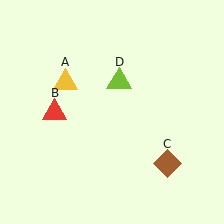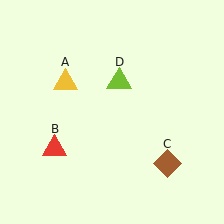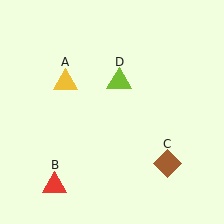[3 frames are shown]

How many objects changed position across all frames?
1 object changed position: red triangle (object B).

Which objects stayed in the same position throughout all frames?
Yellow triangle (object A) and brown diamond (object C) and lime triangle (object D) remained stationary.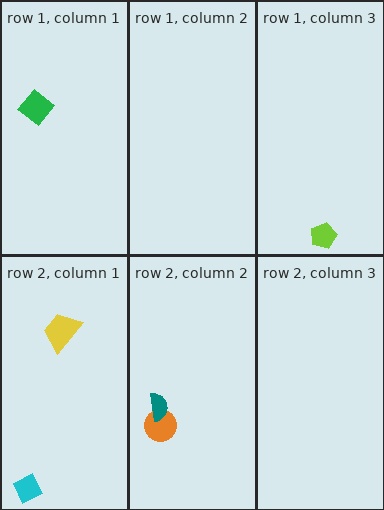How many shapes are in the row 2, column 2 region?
2.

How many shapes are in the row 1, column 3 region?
1.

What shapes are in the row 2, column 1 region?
The yellow trapezoid, the cyan diamond.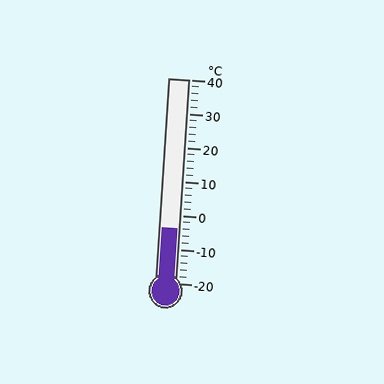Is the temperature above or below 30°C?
The temperature is below 30°C.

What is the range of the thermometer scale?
The thermometer scale ranges from -20°C to 40°C.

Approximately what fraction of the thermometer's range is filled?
The thermometer is filled to approximately 25% of its range.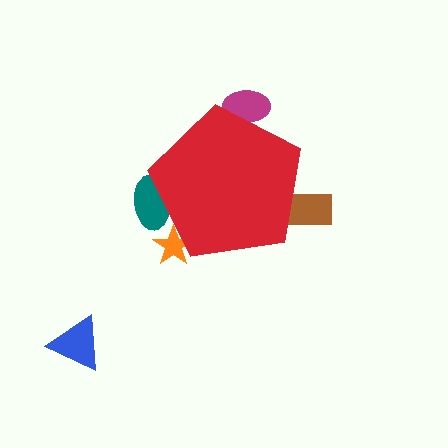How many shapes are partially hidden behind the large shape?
4 shapes are partially hidden.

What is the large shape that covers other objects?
A red pentagon.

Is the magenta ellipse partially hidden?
Yes, the magenta ellipse is partially hidden behind the red pentagon.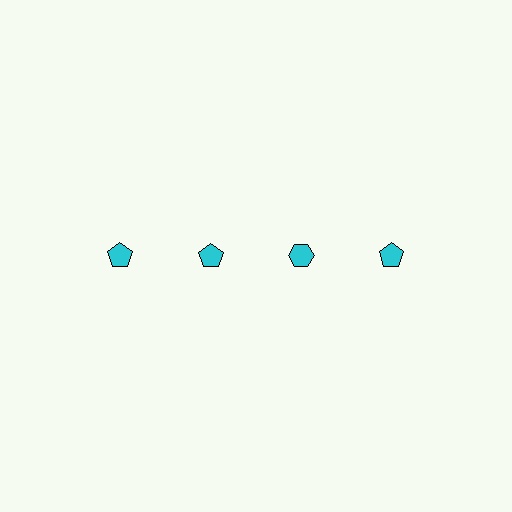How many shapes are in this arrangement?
There are 4 shapes arranged in a grid pattern.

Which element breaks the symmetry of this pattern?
The cyan hexagon in the top row, center column breaks the symmetry. All other shapes are cyan pentagons.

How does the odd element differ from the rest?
It has a different shape: hexagon instead of pentagon.